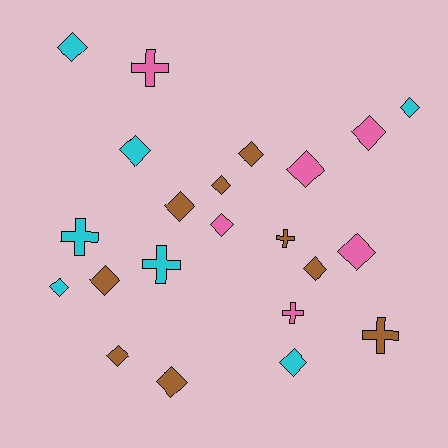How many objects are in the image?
There are 22 objects.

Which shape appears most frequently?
Diamond, with 16 objects.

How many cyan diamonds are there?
There are 5 cyan diamonds.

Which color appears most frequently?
Brown, with 9 objects.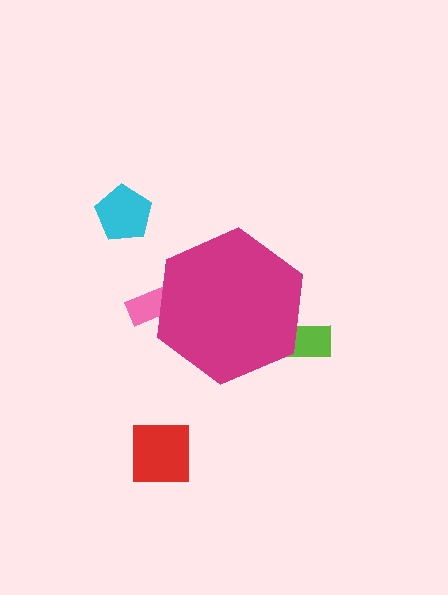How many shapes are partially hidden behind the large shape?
2 shapes are partially hidden.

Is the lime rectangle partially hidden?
Yes, the lime rectangle is partially hidden behind the magenta hexagon.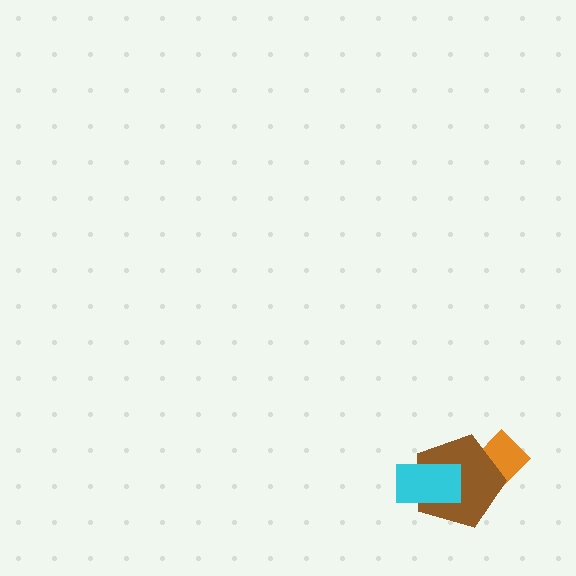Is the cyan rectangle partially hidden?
No, no other shape covers it.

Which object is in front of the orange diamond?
The brown pentagon is in front of the orange diamond.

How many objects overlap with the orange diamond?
1 object overlaps with the orange diamond.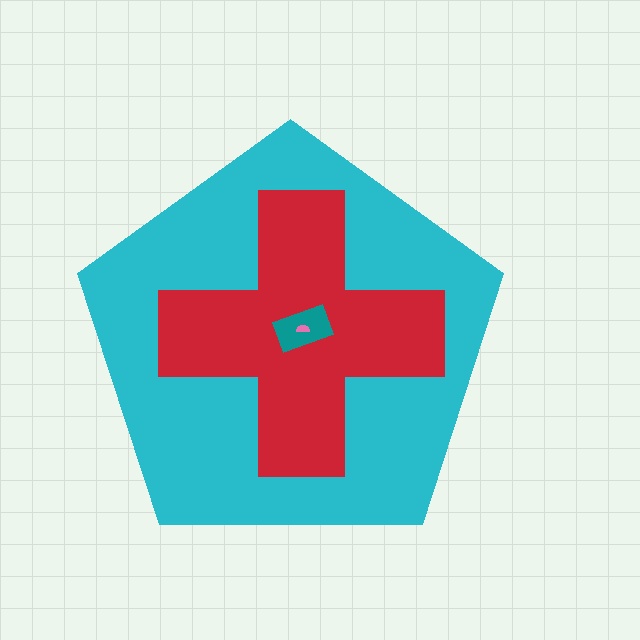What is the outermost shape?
The cyan pentagon.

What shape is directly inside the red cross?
The teal rectangle.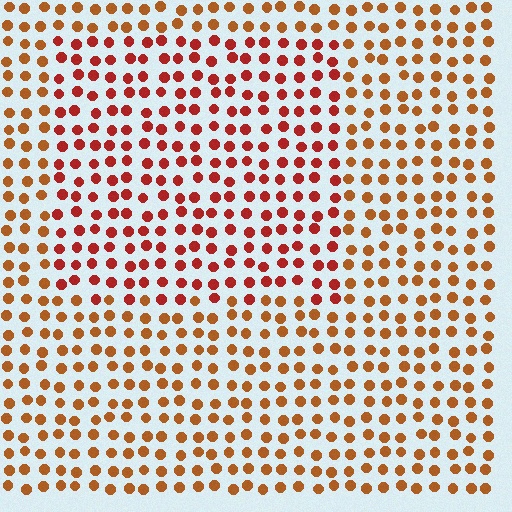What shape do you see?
I see a rectangle.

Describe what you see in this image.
The image is filled with small brown elements in a uniform arrangement. A rectangle-shaped region is visible where the elements are tinted to a slightly different hue, forming a subtle color boundary.